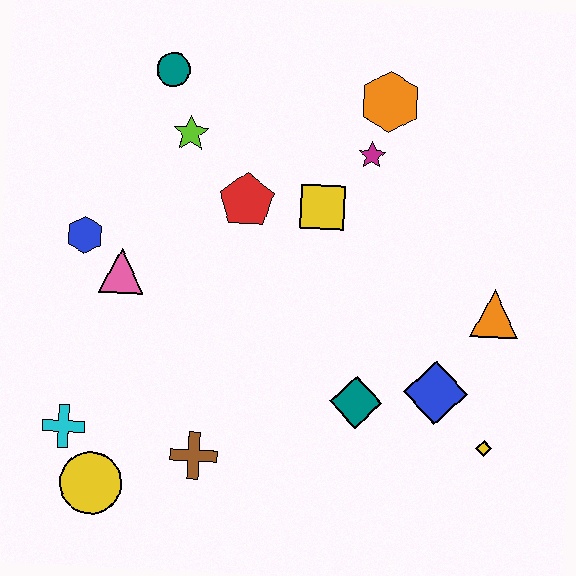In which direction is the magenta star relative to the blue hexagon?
The magenta star is to the right of the blue hexagon.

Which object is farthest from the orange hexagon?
The yellow circle is farthest from the orange hexagon.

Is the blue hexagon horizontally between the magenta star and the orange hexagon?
No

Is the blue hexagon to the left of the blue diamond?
Yes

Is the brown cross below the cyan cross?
Yes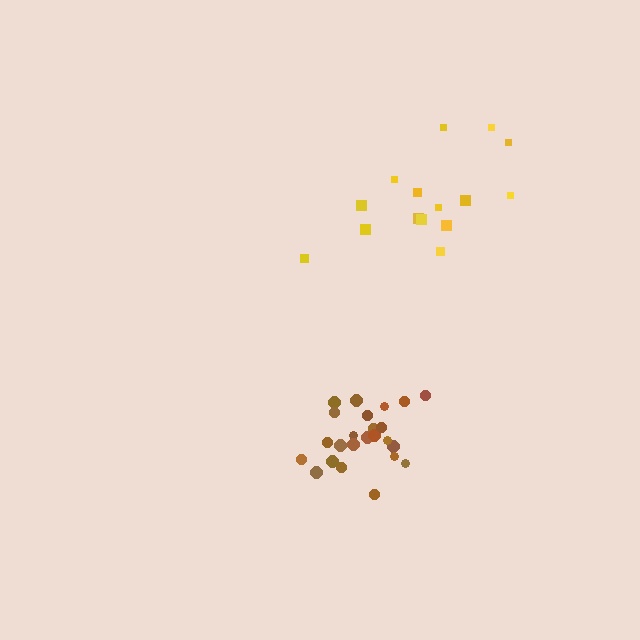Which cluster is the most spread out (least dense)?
Yellow.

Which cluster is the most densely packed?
Brown.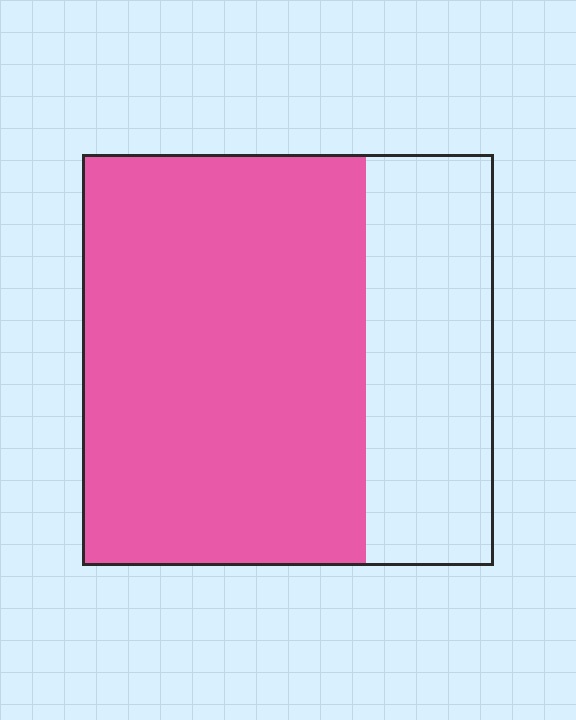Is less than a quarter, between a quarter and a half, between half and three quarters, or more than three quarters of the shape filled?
Between half and three quarters.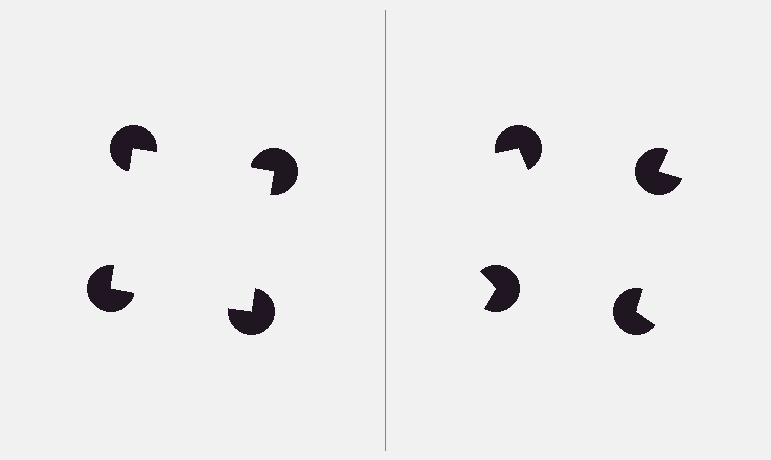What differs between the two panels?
The pac-man discs are positioned identically on both sides; only the wedge orientations differ. On the left they align to a square; on the right they are misaligned.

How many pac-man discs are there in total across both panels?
8 — 4 on each side.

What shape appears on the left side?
An illusory square.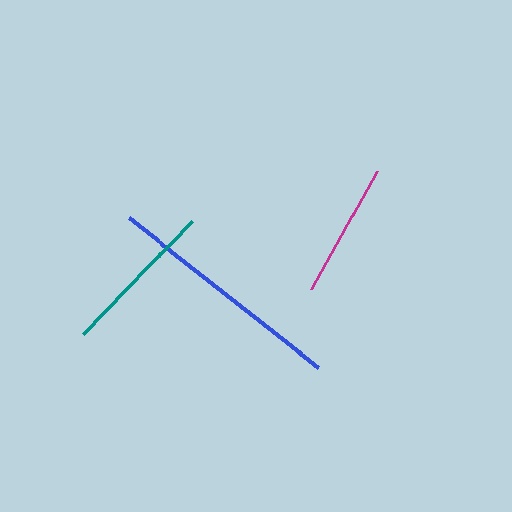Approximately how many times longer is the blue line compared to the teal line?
The blue line is approximately 1.5 times the length of the teal line.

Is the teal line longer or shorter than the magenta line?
The teal line is longer than the magenta line.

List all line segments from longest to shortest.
From longest to shortest: blue, teal, magenta.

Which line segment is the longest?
The blue line is the longest at approximately 242 pixels.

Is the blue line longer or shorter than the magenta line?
The blue line is longer than the magenta line.